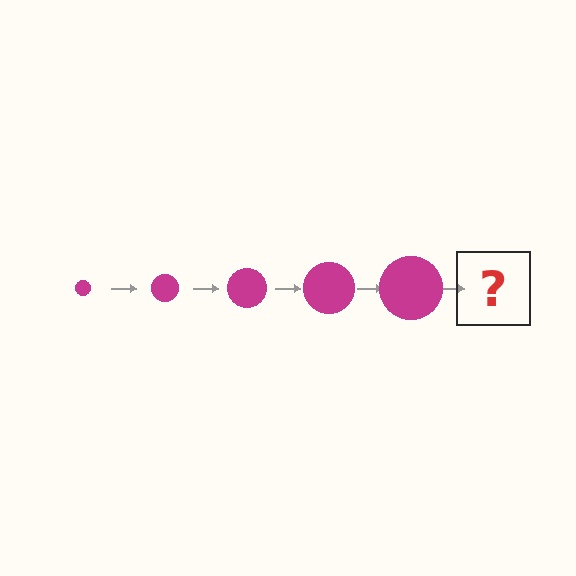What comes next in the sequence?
The next element should be a magenta circle, larger than the previous one.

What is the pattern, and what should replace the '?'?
The pattern is that the circle gets progressively larger each step. The '?' should be a magenta circle, larger than the previous one.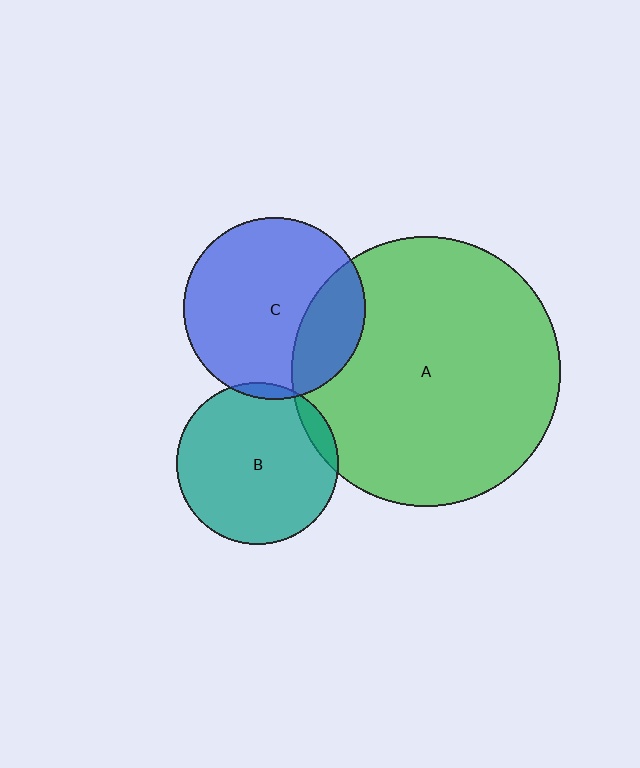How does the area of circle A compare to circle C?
Approximately 2.2 times.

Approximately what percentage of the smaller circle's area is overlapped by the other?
Approximately 5%.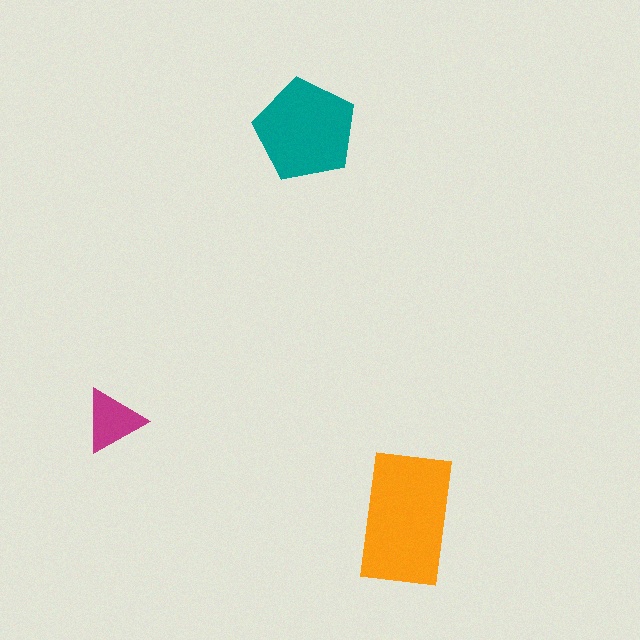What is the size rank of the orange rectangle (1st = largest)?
1st.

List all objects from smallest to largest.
The magenta triangle, the teal pentagon, the orange rectangle.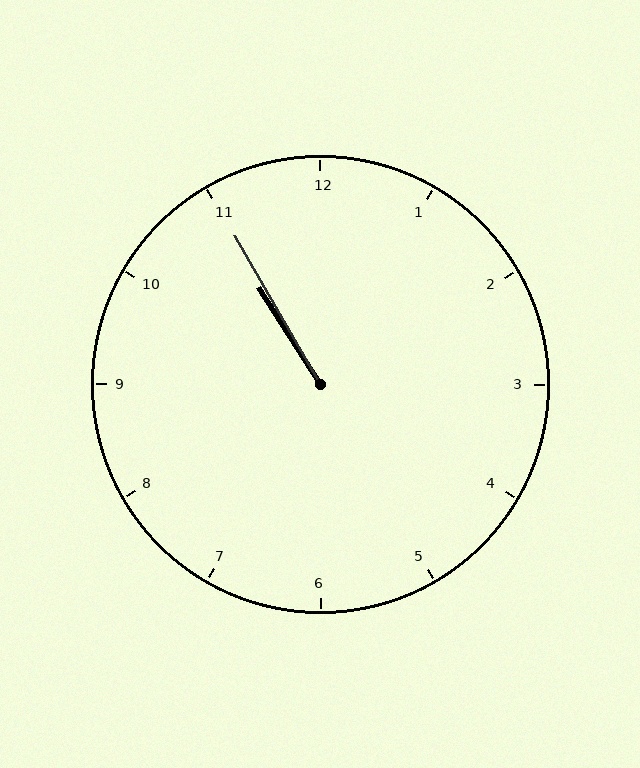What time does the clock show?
10:55.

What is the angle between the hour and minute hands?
Approximately 2 degrees.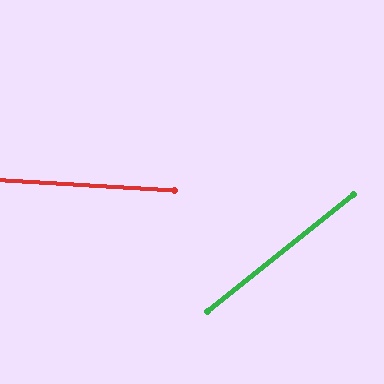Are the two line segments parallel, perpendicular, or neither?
Neither parallel nor perpendicular — they differ by about 42°.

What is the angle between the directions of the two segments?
Approximately 42 degrees.